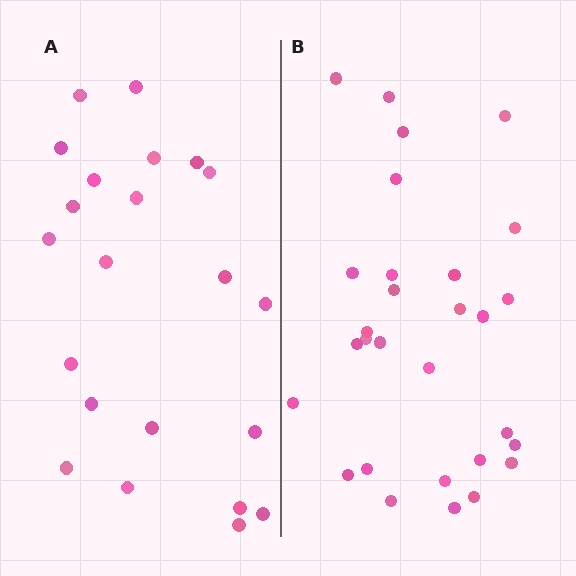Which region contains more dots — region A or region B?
Region B (the right region) has more dots.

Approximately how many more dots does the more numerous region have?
Region B has roughly 8 or so more dots than region A.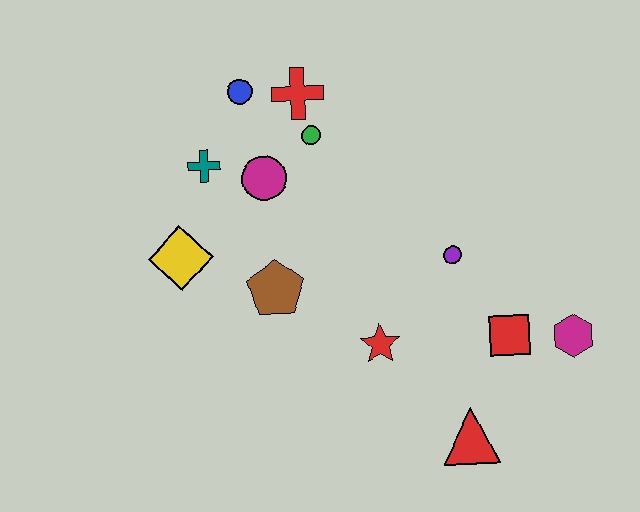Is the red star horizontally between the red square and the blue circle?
Yes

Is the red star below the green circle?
Yes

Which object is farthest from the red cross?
The red triangle is farthest from the red cross.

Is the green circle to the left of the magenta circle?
No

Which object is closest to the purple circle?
The red square is closest to the purple circle.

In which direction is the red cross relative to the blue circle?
The red cross is to the right of the blue circle.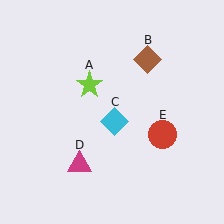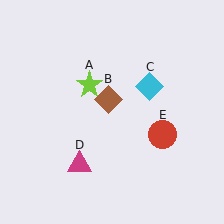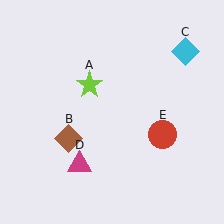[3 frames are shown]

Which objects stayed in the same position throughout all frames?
Lime star (object A) and magenta triangle (object D) and red circle (object E) remained stationary.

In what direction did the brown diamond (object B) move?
The brown diamond (object B) moved down and to the left.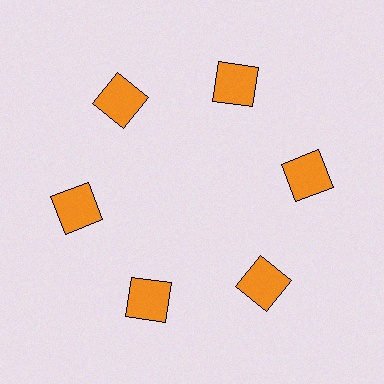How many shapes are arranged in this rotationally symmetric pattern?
There are 6 shapes, arranged in 6 groups of 1.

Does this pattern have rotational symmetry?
Yes, this pattern has 6-fold rotational symmetry. It looks the same after rotating 60 degrees around the center.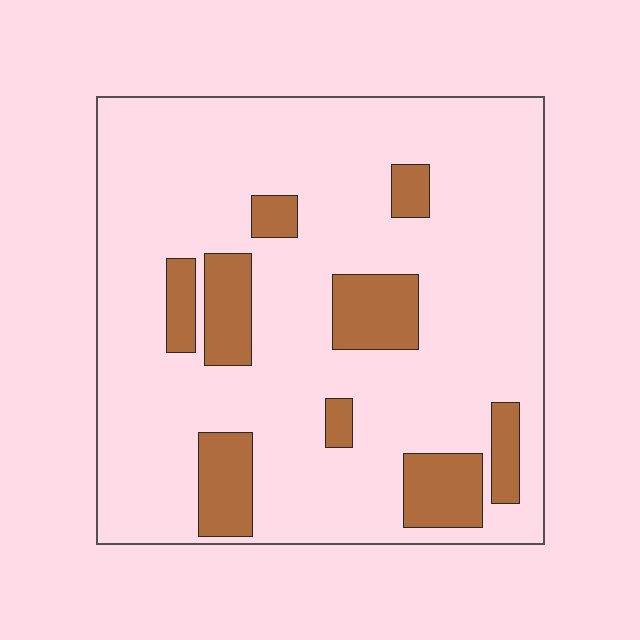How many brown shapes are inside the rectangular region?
9.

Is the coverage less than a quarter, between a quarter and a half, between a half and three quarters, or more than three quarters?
Less than a quarter.